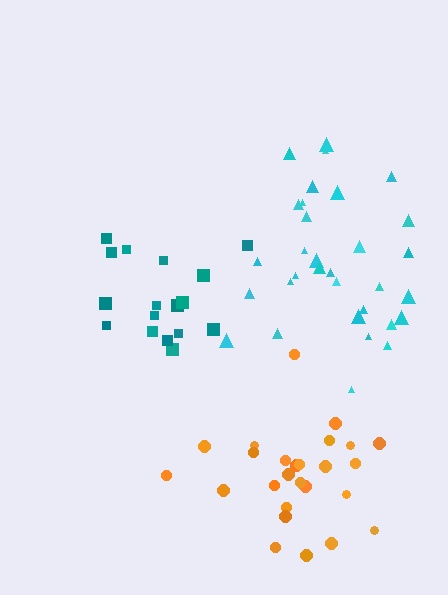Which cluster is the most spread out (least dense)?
Orange.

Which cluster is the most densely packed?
Teal.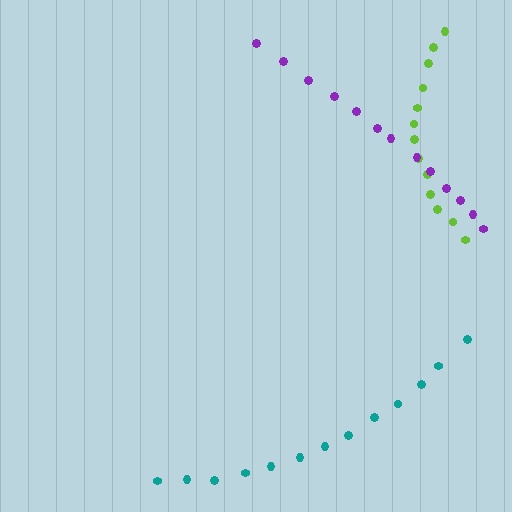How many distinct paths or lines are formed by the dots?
There are 3 distinct paths.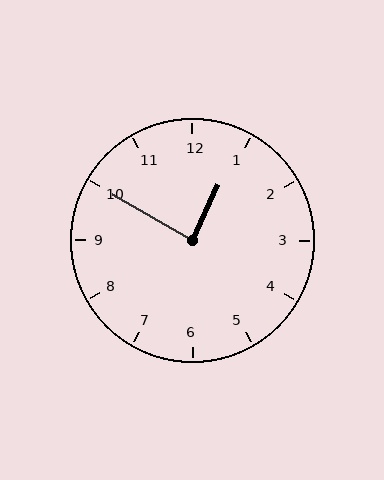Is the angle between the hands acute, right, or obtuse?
It is right.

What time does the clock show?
12:50.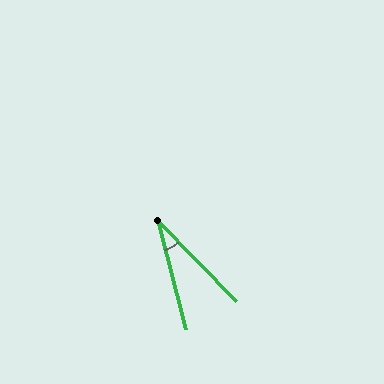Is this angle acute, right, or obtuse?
It is acute.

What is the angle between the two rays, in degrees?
Approximately 30 degrees.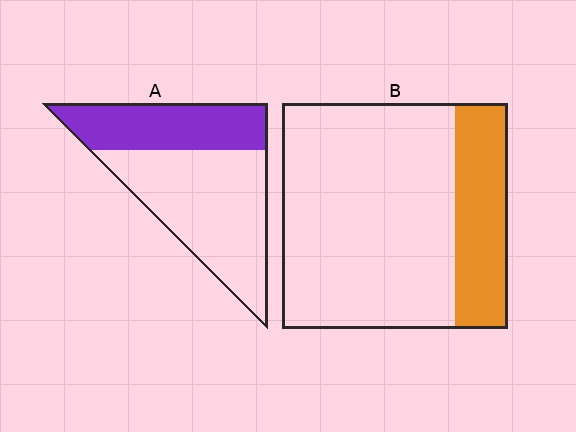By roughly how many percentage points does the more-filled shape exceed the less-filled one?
By roughly 15 percentage points (A over B).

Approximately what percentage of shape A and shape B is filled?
A is approximately 35% and B is approximately 25%.